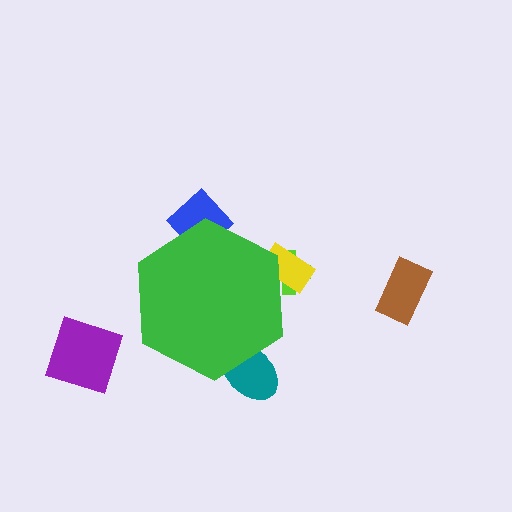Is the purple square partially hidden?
No, the purple square is fully visible.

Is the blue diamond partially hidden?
Yes, the blue diamond is partially hidden behind the green hexagon.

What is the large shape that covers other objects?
A green hexagon.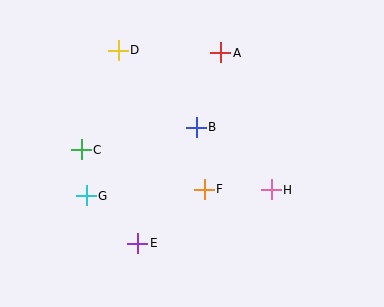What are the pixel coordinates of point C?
Point C is at (81, 150).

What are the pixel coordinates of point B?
Point B is at (196, 127).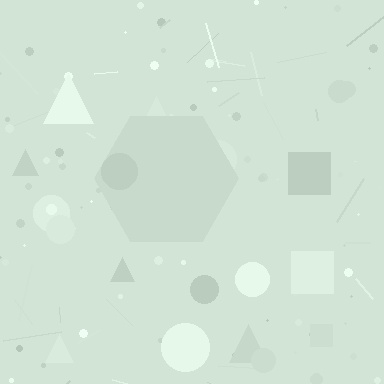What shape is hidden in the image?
A hexagon is hidden in the image.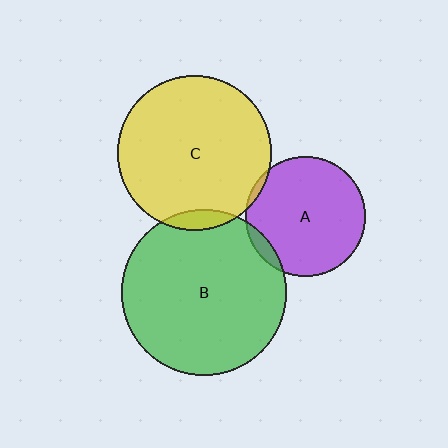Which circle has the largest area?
Circle B (green).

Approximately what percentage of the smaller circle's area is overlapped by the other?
Approximately 5%.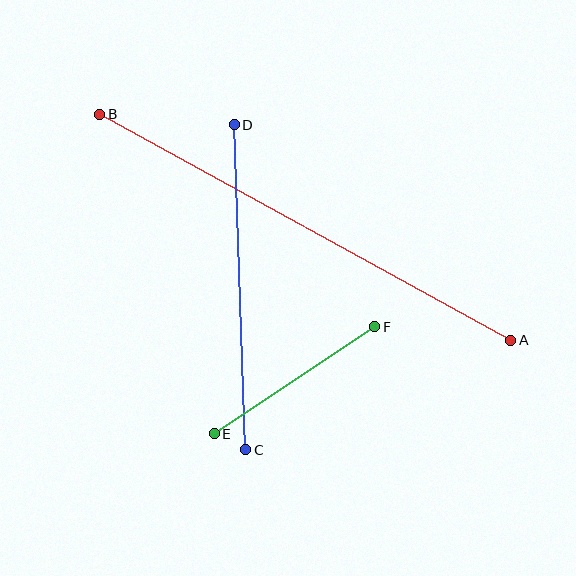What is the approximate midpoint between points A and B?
The midpoint is at approximately (305, 227) pixels.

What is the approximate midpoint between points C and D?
The midpoint is at approximately (240, 287) pixels.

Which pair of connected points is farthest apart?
Points A and B are farthest apart.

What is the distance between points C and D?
The distance is approximately 325 pixels.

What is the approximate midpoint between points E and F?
The midpoint is at approximately (294, 380) pixels.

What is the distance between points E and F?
The distance is approximately 193 pixels.